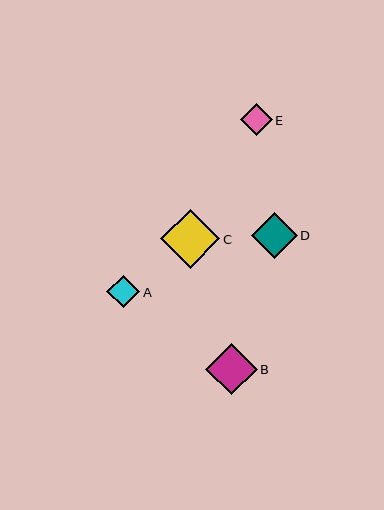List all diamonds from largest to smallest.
From largest to smallest: C, B, D, A, E.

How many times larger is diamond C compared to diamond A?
Diamond C is approximately 1.8 times the size of diamond A.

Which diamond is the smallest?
Diamond E is the smallest with a size of approximately 31 pixels.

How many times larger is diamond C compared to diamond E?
Diamond C is approximately 1.9 times the size of diamond E.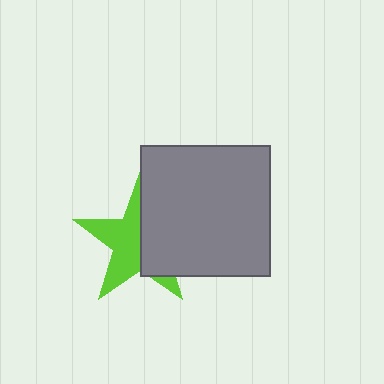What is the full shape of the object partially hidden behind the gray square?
The partially hidden object is a lime star.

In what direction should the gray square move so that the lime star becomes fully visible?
The gray square should move right. That is the shortest direction to clear the overlap and leave the lime star fully visible.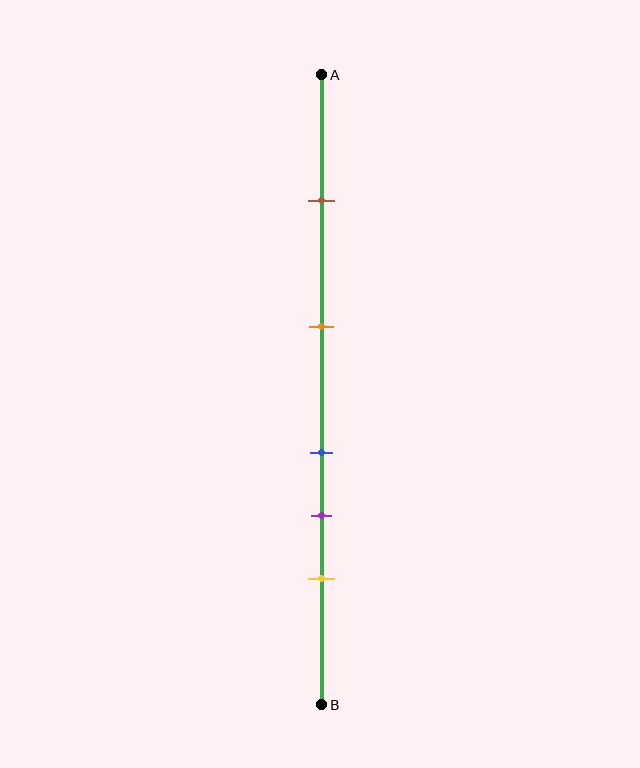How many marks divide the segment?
There are 5 marks dividing the segment.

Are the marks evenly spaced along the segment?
No, the marks are not evenly spaced.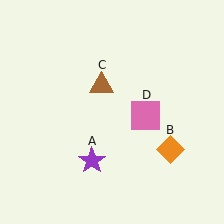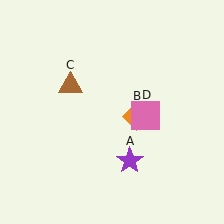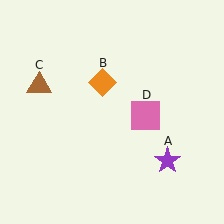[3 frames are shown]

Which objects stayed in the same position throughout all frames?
Pink square (object D) remained stationary.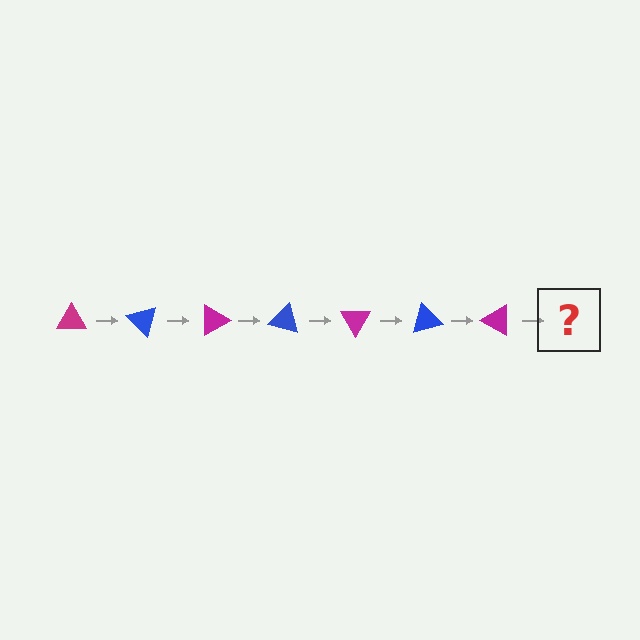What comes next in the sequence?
The next element should be a blue triangle, rotated 315 degrees from the start.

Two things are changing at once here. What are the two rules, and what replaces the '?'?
The two rules are that it rotates 45 degrees each step and the color cycles through magenta and blue. The '?' should be a blue triangle, rotated 315 degrees from the start.